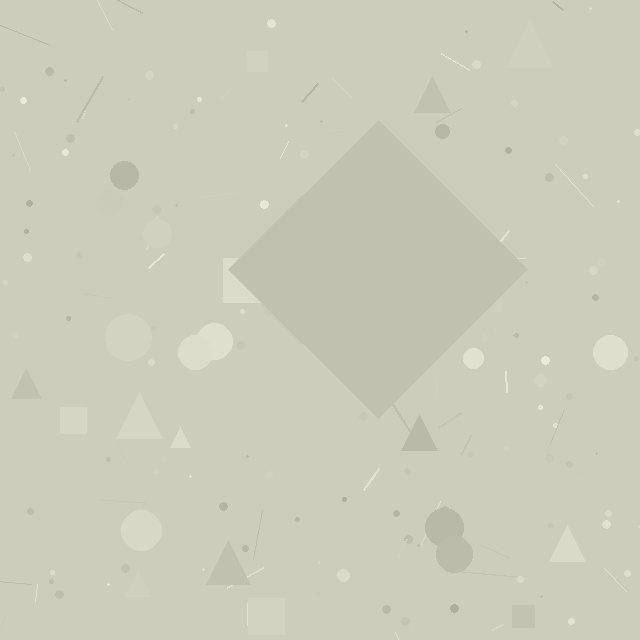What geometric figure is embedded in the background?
A diamond is embedded in the background.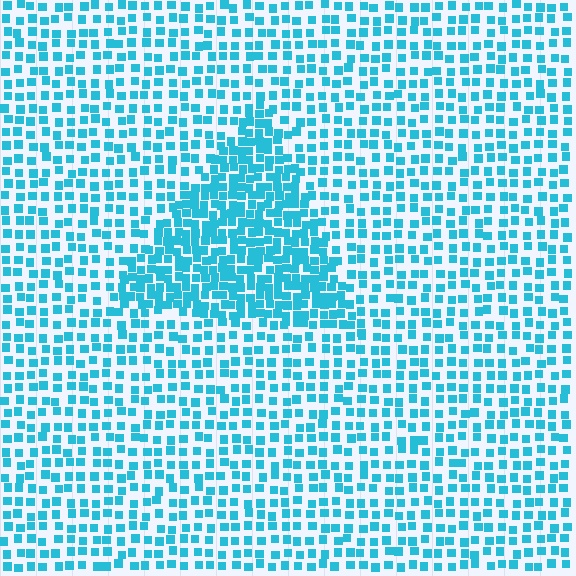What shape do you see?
I see a triangle.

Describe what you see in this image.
The image contains small cyan elements arranged at two different densities. A triangle-shaped region is visible where the elements are more densely packed than the surrounding area.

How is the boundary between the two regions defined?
The boundary is defined by a change in element density (approximately 1.9x ratio). All elements are the same color, size, and shape.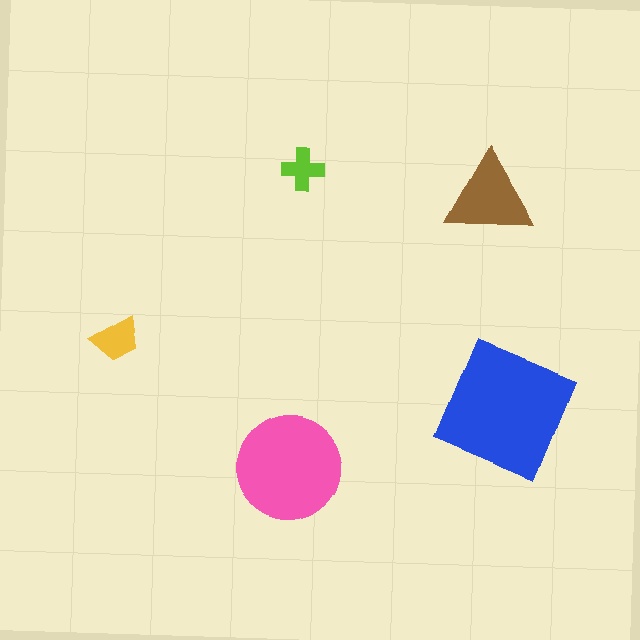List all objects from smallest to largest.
The lime cross, the yellow trapezoid, the brown triangle, the pink circle, the blue square.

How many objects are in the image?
There are 5 objects in the image.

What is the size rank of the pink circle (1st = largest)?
2nd.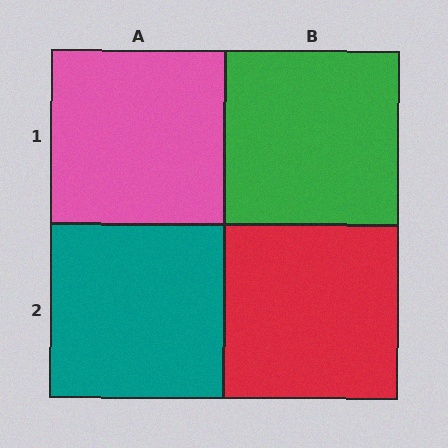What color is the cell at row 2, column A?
Teal.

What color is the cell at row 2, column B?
Red.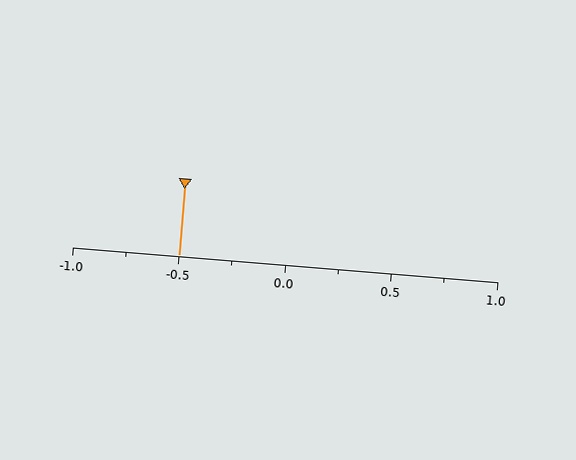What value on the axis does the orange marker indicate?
The marker indicates approximately -0.5.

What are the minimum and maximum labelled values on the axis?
The axis runs from -1.0 to 1.0.